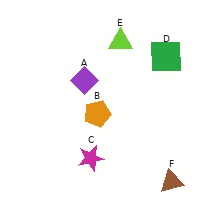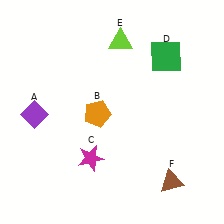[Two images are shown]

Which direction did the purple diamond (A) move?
The purple diamond (A) moved left.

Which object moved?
The purple diamond (A) moved left.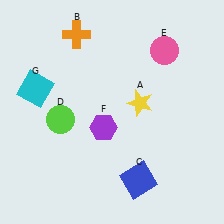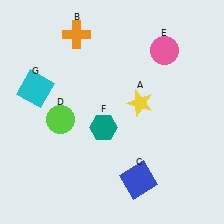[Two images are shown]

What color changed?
The hexagon (F) changed from purple in Image 1 to teal in Image 2.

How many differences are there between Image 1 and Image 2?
There is 1 difference between the two images.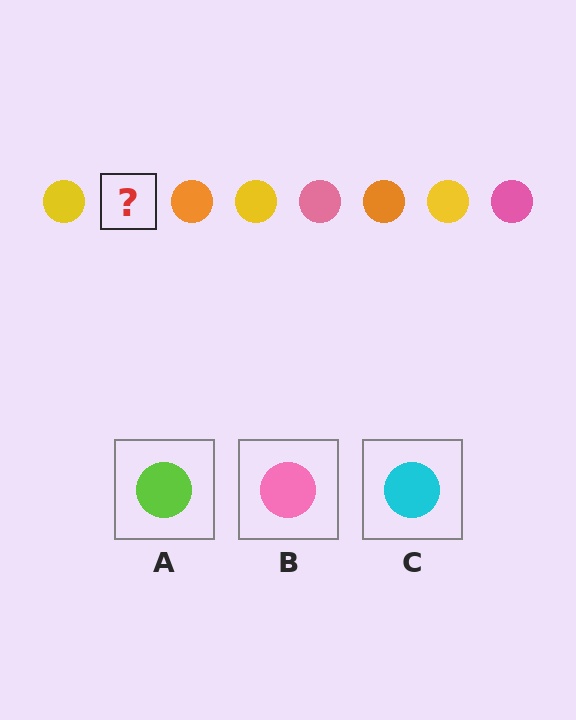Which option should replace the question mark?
Option B.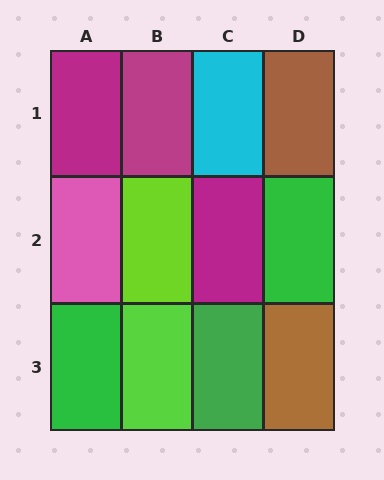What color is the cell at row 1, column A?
Magenta.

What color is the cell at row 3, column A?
Green.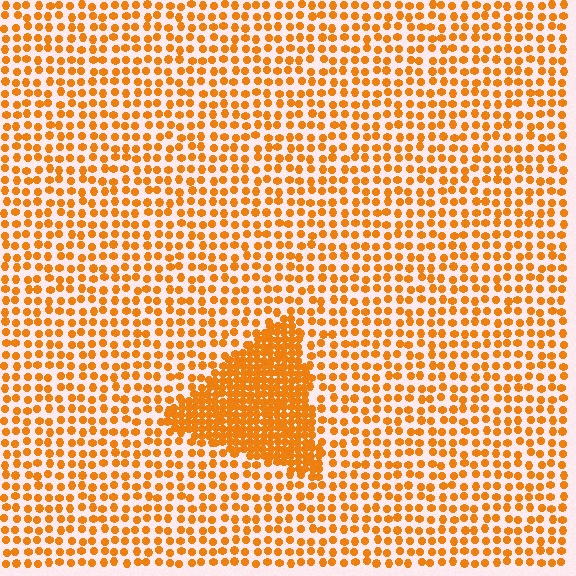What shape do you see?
I see a triangle.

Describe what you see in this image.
The image contains small orange elements arranged at two different densities. A triangle-shaped region is visible where the elements are more densely packed than the surrounding area.